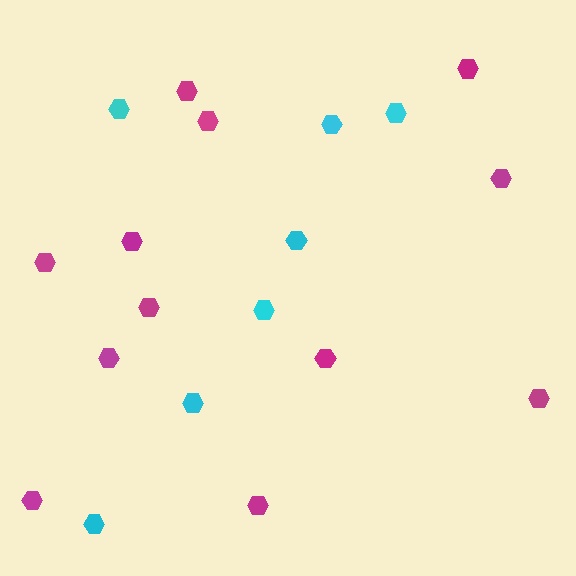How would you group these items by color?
There are 2 groups: one group of cyan hexagons (7) and one group of magenta hexagons (12).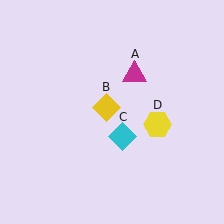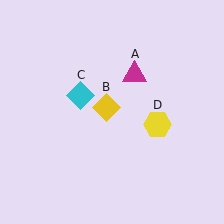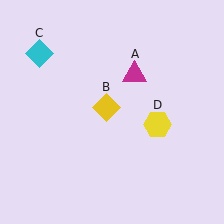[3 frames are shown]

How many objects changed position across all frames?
1 object changed position: cyan diamond (object C).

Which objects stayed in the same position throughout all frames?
Magenta triangle (object A) and yellow diamond (object B) and yellow hexagon (object D) remained stationary.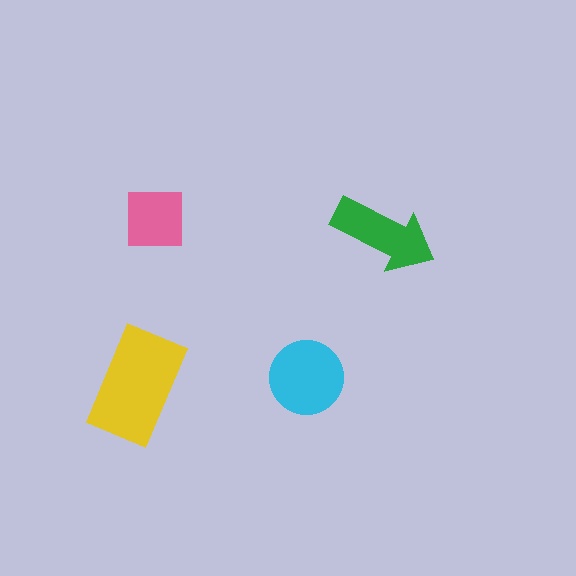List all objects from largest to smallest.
The yellow rectangle, the cyan circle, the green arrow, the pink square.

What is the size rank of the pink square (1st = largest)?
4th.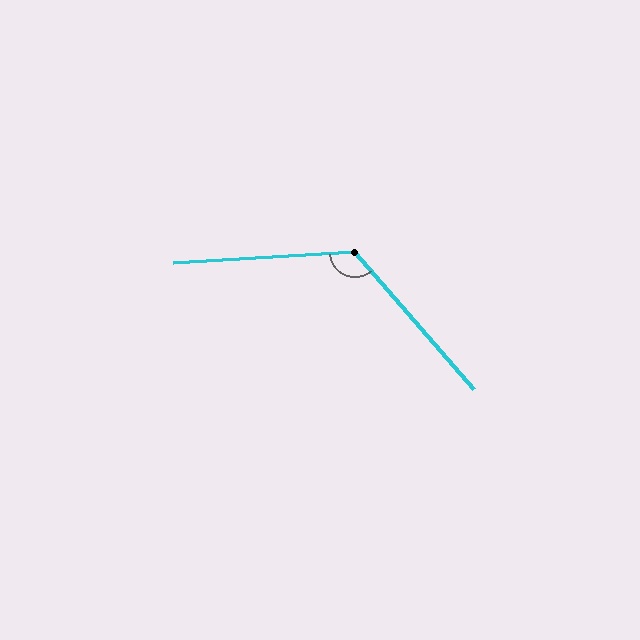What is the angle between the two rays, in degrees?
Approximately 127 degrees.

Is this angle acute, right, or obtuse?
It is obtuse.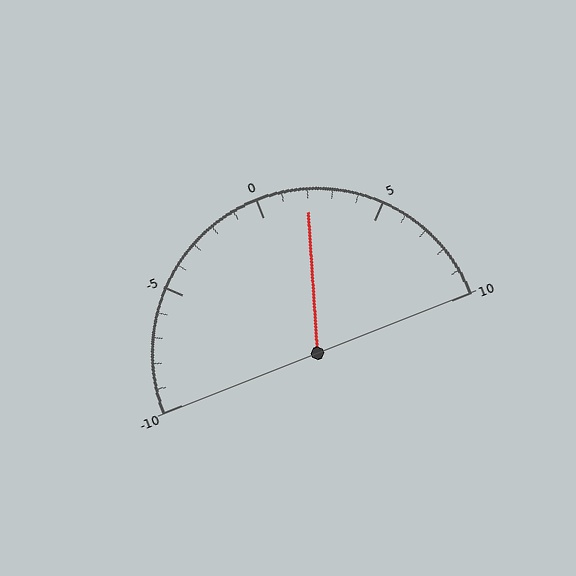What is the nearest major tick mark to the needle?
The nearest major tick mark is 0.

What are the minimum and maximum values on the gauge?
The gauge ranges from -10 to 10.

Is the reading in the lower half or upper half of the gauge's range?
The reading is in the upper half of the range (-10 to 10).